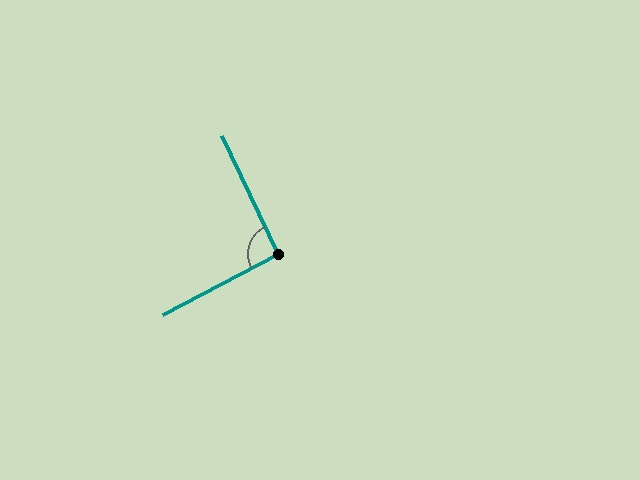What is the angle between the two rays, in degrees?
Approximately 92 degrees.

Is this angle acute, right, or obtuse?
It is approximately a right angle.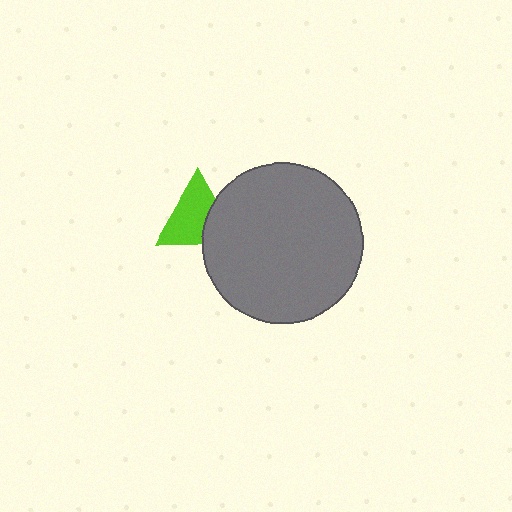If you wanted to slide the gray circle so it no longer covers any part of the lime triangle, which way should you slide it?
Slide it right — that is the most direct way to separate the two shapes.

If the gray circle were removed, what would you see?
You would see the complete lime triangle.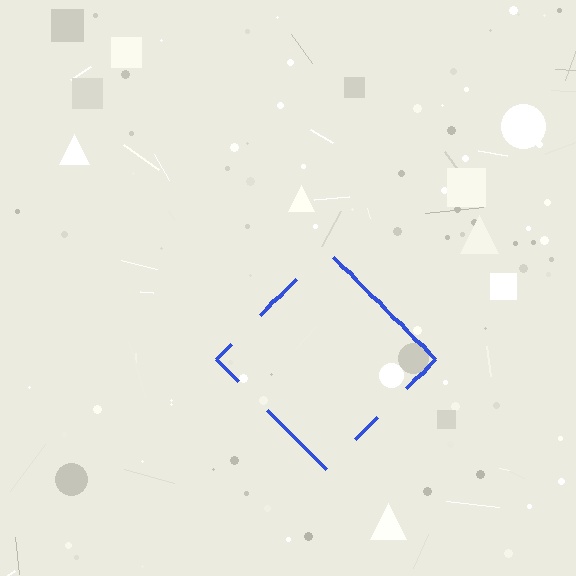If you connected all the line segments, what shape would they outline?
They would outline a diamond.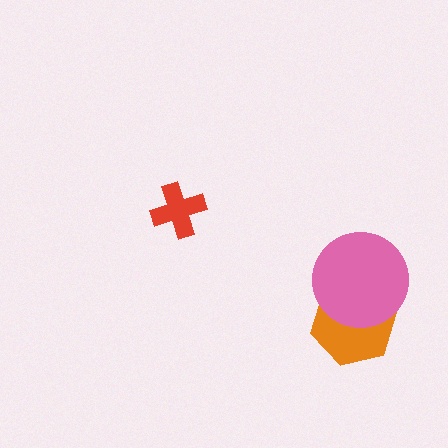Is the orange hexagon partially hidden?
Yes, it is partially covered by another shape.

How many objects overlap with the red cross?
0 objects overlap with the red cross.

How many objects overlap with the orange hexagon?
1 object overlaps with the orange hexagon.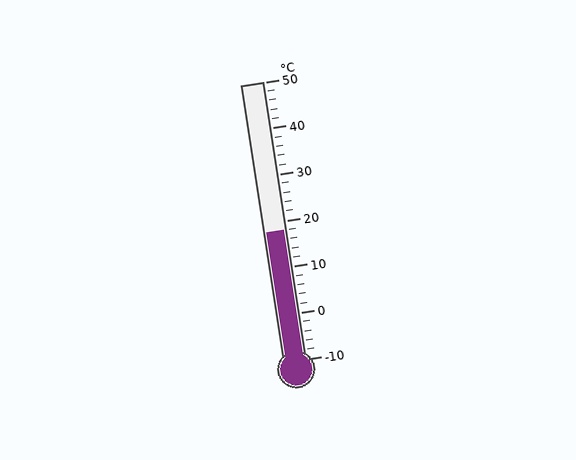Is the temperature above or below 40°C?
The temperature is below 40°C.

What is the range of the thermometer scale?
The thermometer scale ranges from -10°C to 50°C.